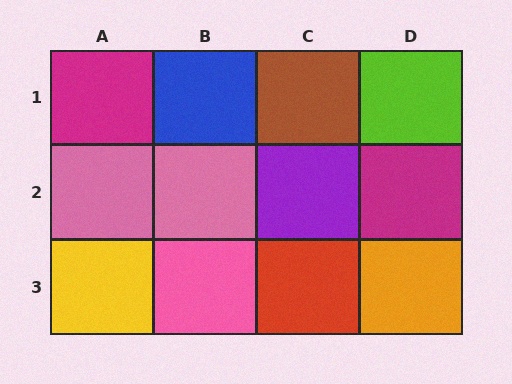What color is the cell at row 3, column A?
Yellow.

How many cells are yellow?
1 cell is yellow.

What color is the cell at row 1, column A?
Magenta.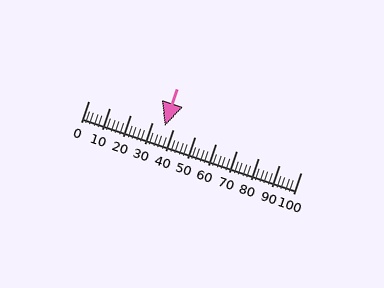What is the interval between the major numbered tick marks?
The major tick marks are spaced 10 units apart.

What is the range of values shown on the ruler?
The ruler shows values from 0 to 100.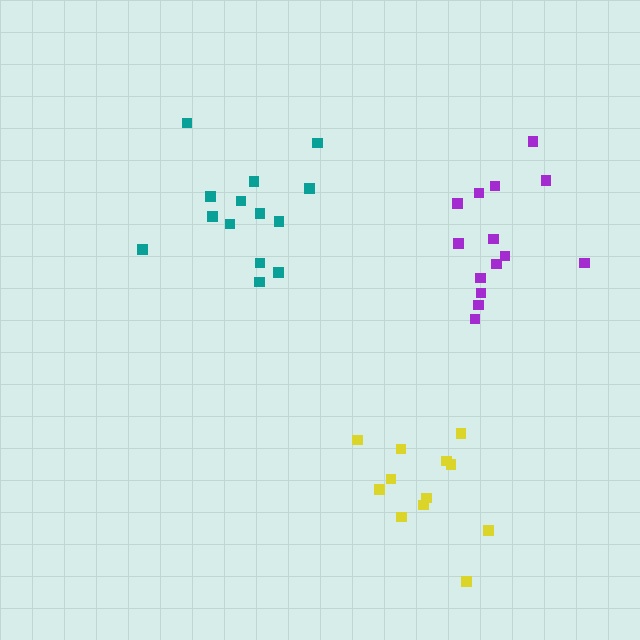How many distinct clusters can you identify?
There are 3 distinct clusters.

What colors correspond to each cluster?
The clusters are colored: teal, yellow, purple.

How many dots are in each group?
Group 1: 14 dots, Group 2: 12 dots, Group 3: 14 dots (40 total).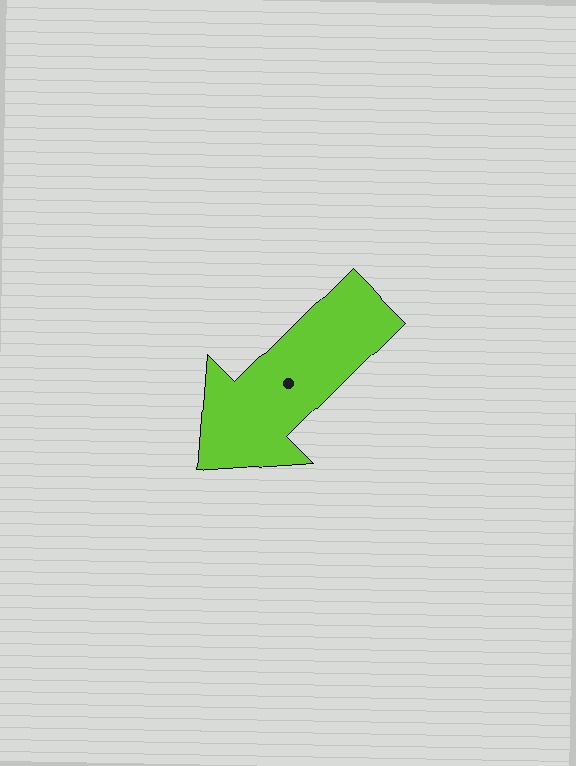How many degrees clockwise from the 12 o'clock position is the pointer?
Approximately 225 degrees.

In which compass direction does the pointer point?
Southwest.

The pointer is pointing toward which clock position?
Roughly 8 o'clock.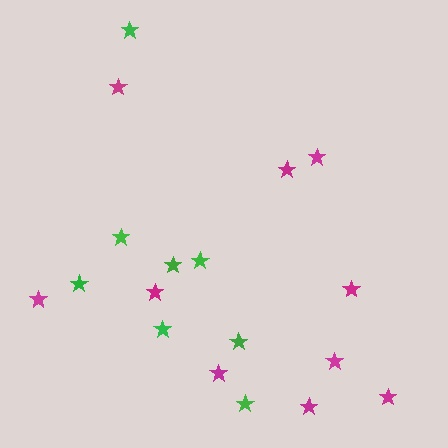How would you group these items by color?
There are 2 groups: one group of magenta stars (10) and one group of green stars (8).